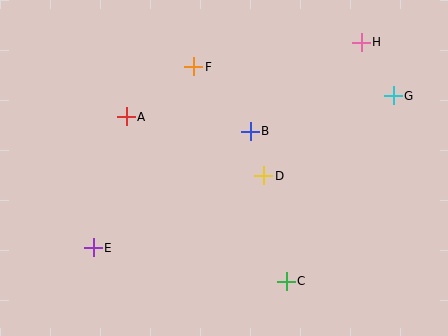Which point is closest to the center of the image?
Point D at (264, 176) is closest to the center.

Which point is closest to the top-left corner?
Point A is closest to the top-left corner.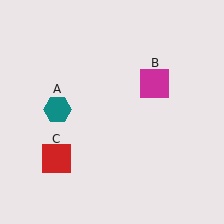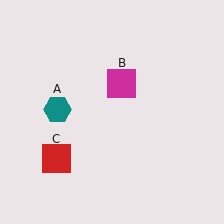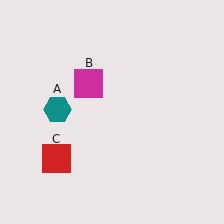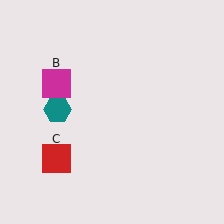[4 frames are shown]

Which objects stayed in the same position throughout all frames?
Teal hexagon (object A) and red square (object C) remained stationary.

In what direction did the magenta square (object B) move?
The magenta square (object B) moved left.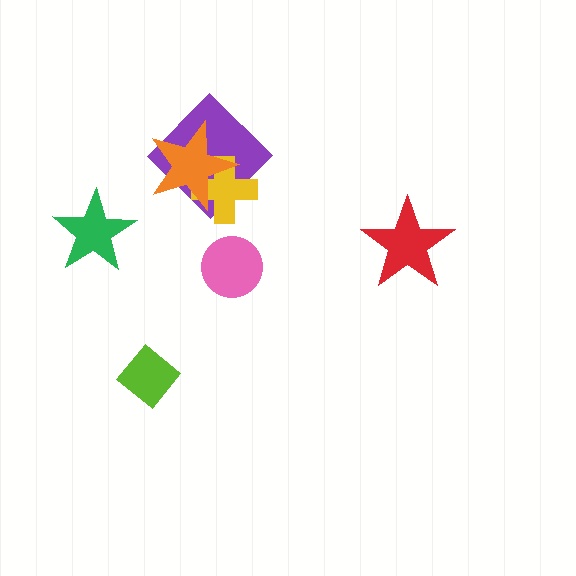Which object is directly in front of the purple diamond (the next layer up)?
The yellow cross is directly in front of the purple diamond.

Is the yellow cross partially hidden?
Yes, it is partially covered by another shape.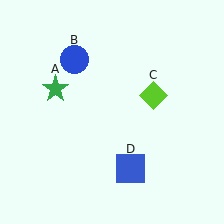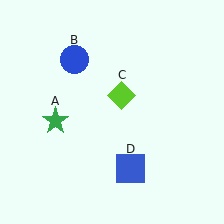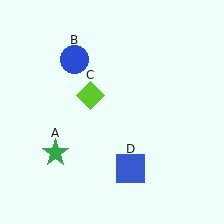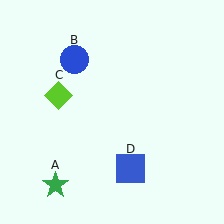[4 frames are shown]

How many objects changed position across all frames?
2 objects changed position: green star (object A), lime diamond (object C).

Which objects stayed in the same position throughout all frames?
Blue circle (object B) and blue square (object D) remained stationary.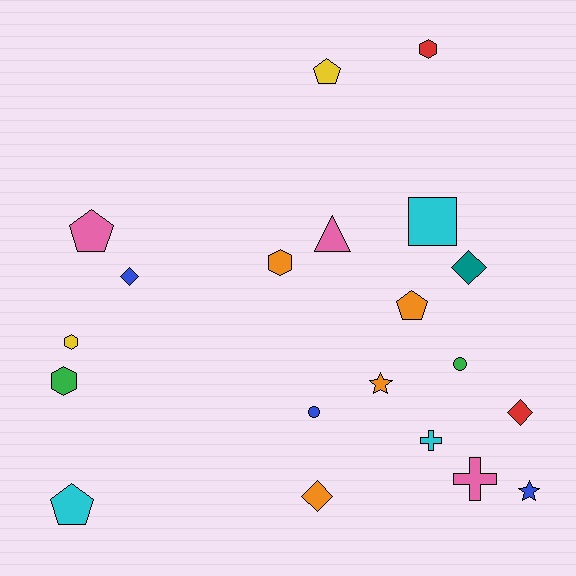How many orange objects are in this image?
There are 4 orange objects.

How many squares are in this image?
There is 1 square.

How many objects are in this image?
There are 20 objects.